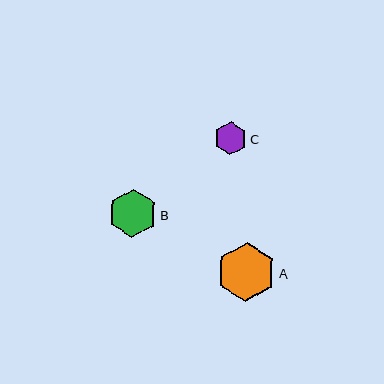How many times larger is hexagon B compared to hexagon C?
Hexagon B is approximately 1.5 times the size of hexagon C.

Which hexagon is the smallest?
Hexagon C is the smallest with a size of approximately 33 pixels.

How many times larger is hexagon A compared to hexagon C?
Hexagon A is approximately 1.8 times the size of hexagon C.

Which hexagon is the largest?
Hexagon A is the largest with a size of approximately 59 pixels.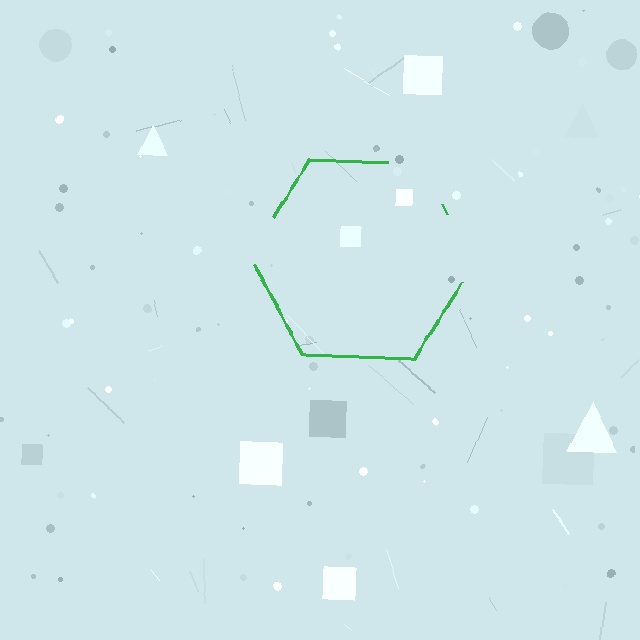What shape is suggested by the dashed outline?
The dashed outline suggests a hexagon.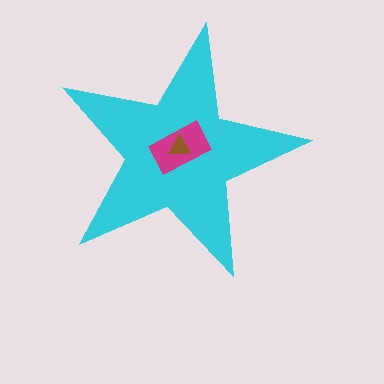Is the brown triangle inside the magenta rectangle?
Yes.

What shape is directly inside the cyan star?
The magenta rectangle.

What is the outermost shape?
The cyan star.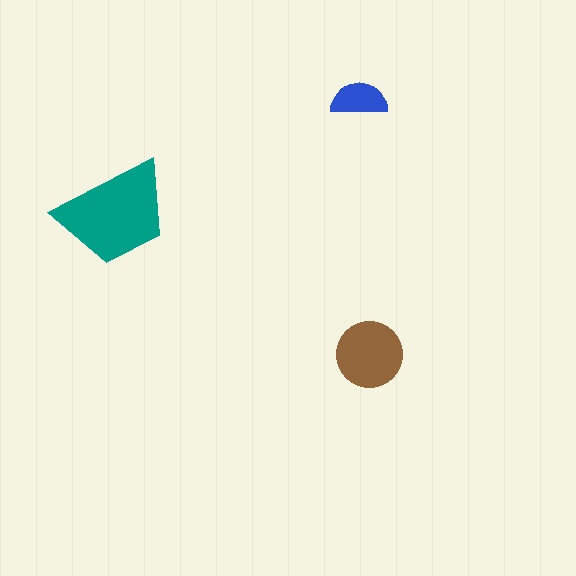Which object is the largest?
The teal trapezoid.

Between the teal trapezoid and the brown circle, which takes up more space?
The teal trapezoid.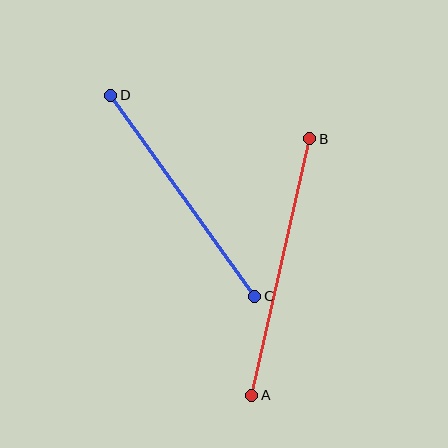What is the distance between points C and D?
The distance is approximately 247 pixels.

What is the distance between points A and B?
The distance is approximately 263 pixels.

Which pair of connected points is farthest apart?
Points A and B are farthest apart.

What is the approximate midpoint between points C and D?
The midpoint is at approximately (183, 196) pixels.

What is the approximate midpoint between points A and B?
The midpoint is at approximately (281, 267) pixels.